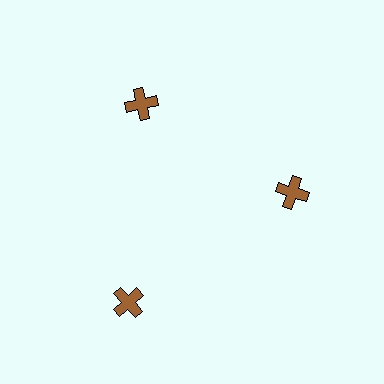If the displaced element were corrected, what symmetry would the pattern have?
It would have 3-fold rotational symmetry — the pattern would map onto itself every 120 degrees.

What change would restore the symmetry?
The symmetry would be restored by moving it inward, back onto the ring so that all 3 crosses sit at equal angles and equal distance from the center.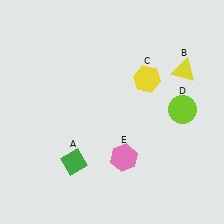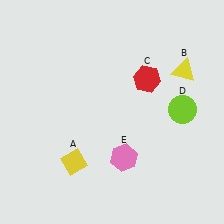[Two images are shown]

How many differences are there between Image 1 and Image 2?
There are 2 differences between the two images.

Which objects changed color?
A changed from green to yellow. C changed from yellow to red.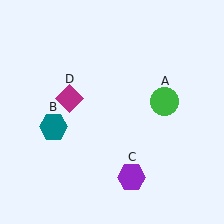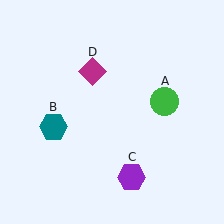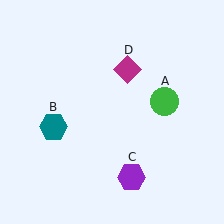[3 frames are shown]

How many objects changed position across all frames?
1 object changed position: magenta diamond (object D).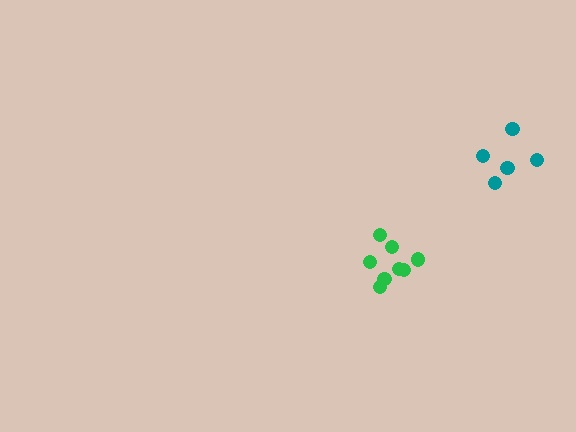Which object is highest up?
The teal cluster is topmost.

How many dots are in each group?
Group 1: 8 dots, Group 2: 6 dots (14 total).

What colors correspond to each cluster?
The clusters are colored: green, teal.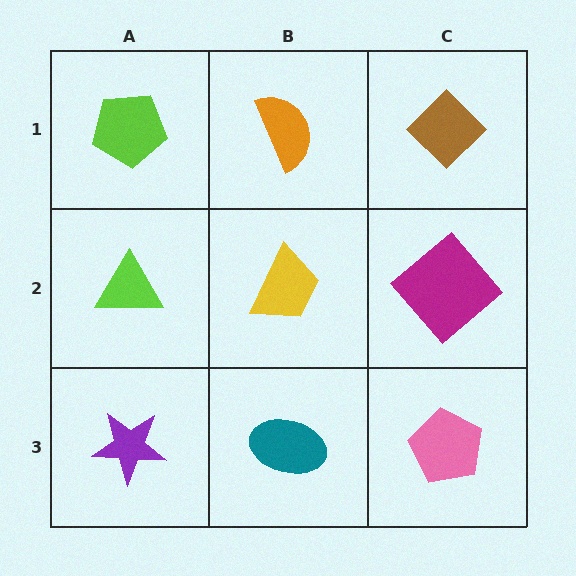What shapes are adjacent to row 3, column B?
A yellow trapezoid (row 2, column B), a purple star (row 3, column A), a pink pentagon (row 3, column C).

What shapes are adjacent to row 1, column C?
A magenta diamond (row 2, column C), an orange semicircle (row 1, column B).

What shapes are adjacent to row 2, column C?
A brown diamond (row 1, column C), a pink pentagon (row 3, column C), a yellow trapezoid (row 2, column B).